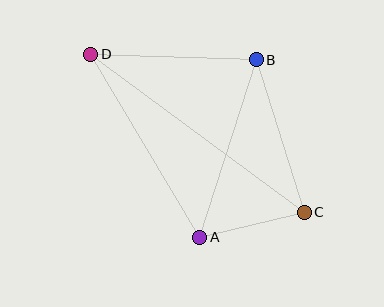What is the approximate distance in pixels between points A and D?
The distance between A and D is approximately 213 pixels.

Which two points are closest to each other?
Points A and C are closest to each other.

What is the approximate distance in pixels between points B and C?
The distance between B and C is approximately 160 pixels.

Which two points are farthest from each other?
Points C and D are farthest from each other.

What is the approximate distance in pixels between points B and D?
The distance between B and D is approximately 166 pixels.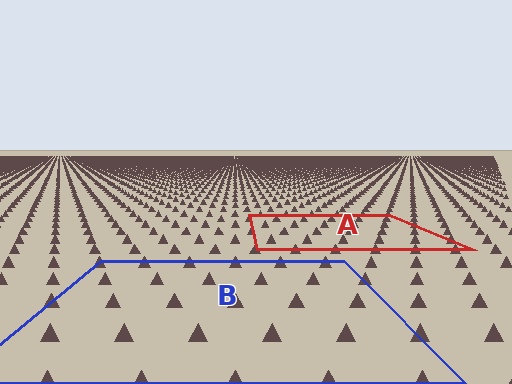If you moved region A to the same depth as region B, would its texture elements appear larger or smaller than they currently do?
They would appear larger. At a closer depth, the same texture elements are projected at a bigger on-screen size.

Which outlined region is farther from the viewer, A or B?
Region A is farther from the viewer — the texture elements inside it appear smaller and more densely packed.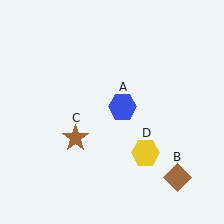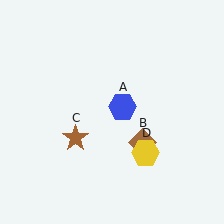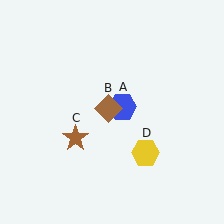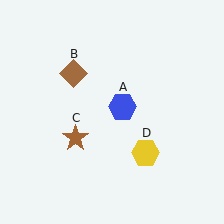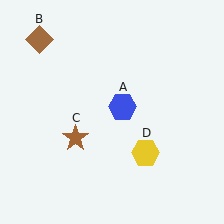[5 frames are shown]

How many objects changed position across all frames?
1 object changed position: brown diamond (object B).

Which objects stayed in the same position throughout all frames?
Blue hexagon (object A) and brown star (object C) and yellow hexagon (object D) remained stationary.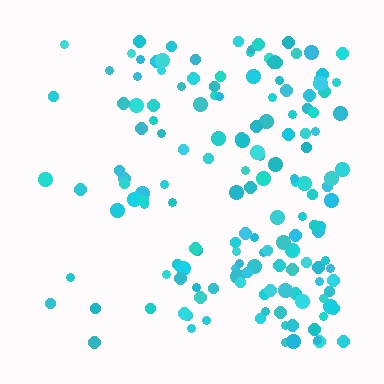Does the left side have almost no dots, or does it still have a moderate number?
Still a moderate number, just noticeably fewer than the right.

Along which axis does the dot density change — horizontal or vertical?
Horizontal.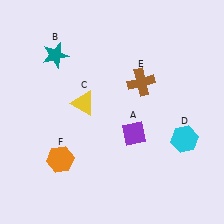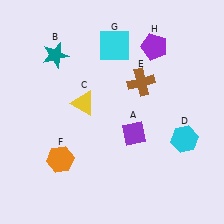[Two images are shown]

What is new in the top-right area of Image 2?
A cyan square (G) was added in the top-right area of Image 2.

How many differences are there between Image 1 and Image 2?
There are 2 differences between the two images.